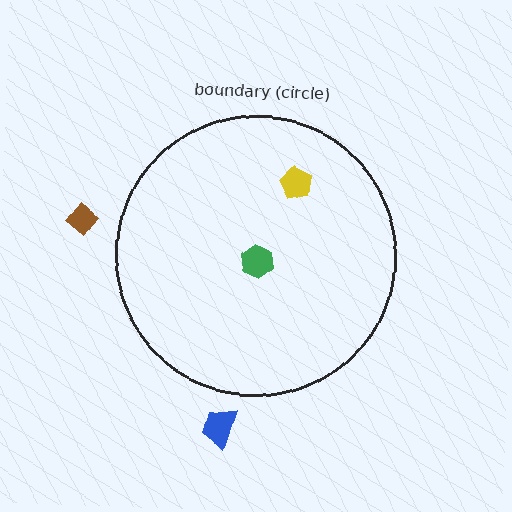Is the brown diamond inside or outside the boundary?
Outside.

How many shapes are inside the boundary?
2 inside, 2 outside.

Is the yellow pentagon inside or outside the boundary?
Inside.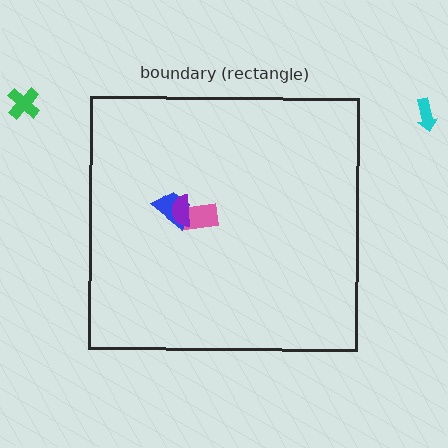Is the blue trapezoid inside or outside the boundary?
Inside.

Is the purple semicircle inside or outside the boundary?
Inside.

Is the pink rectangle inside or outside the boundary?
Inside.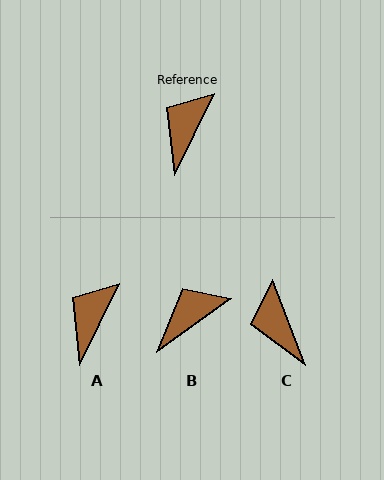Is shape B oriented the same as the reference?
No, it is off by about 28 degrees.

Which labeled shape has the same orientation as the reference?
A.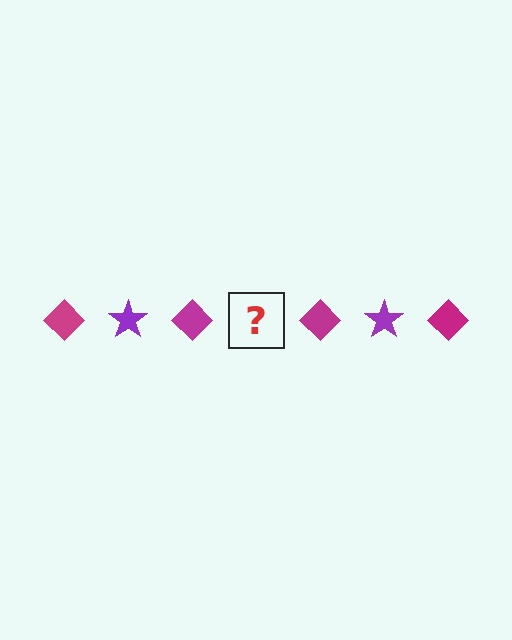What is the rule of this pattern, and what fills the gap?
The rule is that the pattern alternates between magenta diamond and purple star. The gap should be filled with a purple star.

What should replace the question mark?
The question mark should be replaced with a purple star.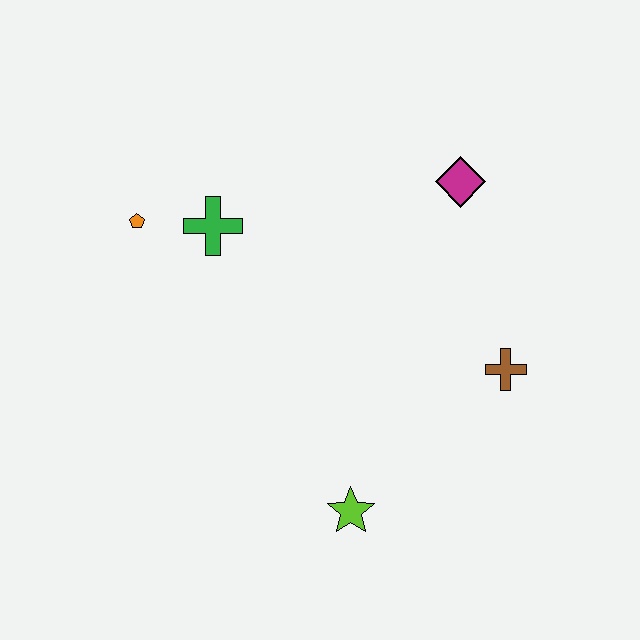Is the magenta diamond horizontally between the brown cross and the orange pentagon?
Yes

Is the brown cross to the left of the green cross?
No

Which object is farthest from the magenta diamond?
The lime star is farthest from the magenta diamond.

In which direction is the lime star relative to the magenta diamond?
The lime star is below the magenta diamond.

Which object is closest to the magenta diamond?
The brown cross is closest to the magenta diamond.